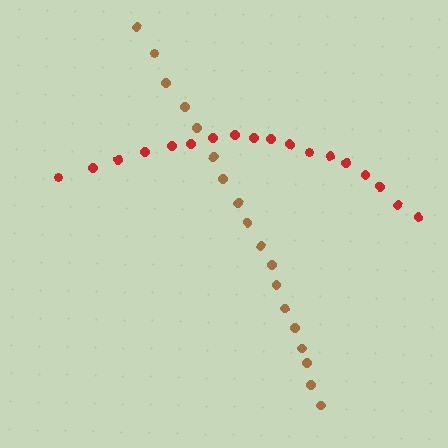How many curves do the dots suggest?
There are 2 distinct paths.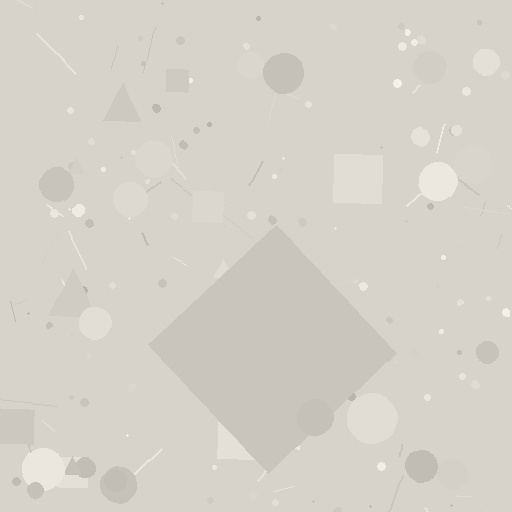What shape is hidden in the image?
A diamond is hidden in the image.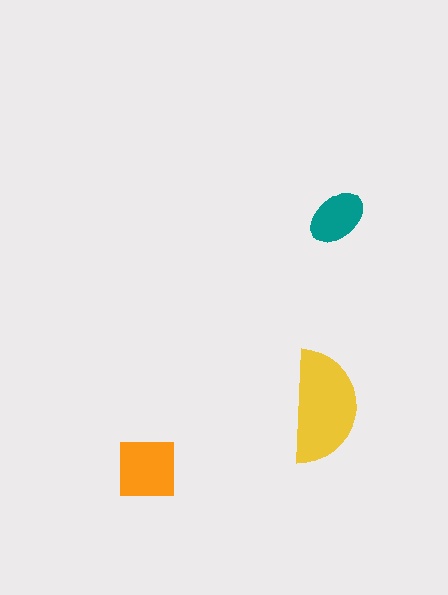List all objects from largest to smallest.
The yellow semicircle, the orange square, the teal ellipse.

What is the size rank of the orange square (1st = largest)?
2nd.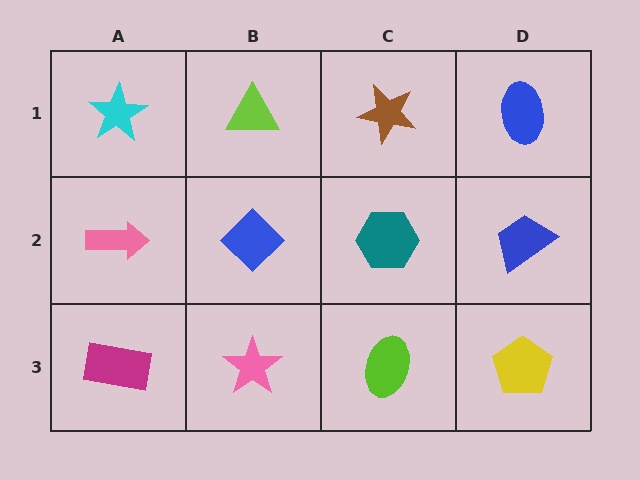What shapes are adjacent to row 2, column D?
A blue ellipse (row 1, column D), a yellow pentagon (row 3, column D), a teal hexagon (row 2, column C).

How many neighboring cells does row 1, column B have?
3.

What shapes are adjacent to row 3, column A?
A pink arrow (row 2, column A), a pink star (row 3, column B).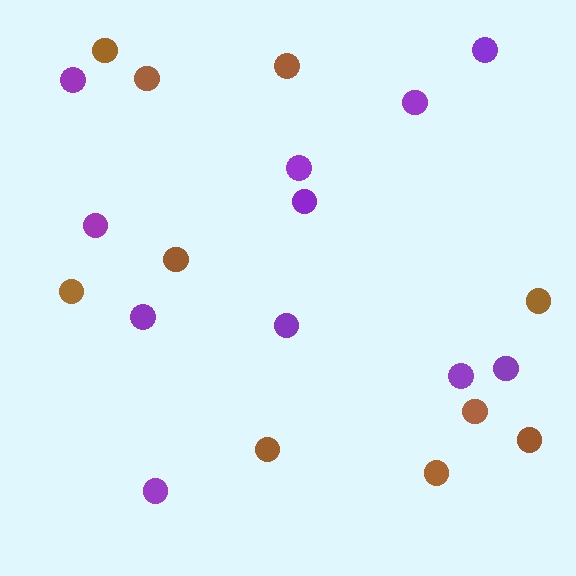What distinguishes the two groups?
There are 2 groups: one group of brown circles (10) and one group of purple circles (11).